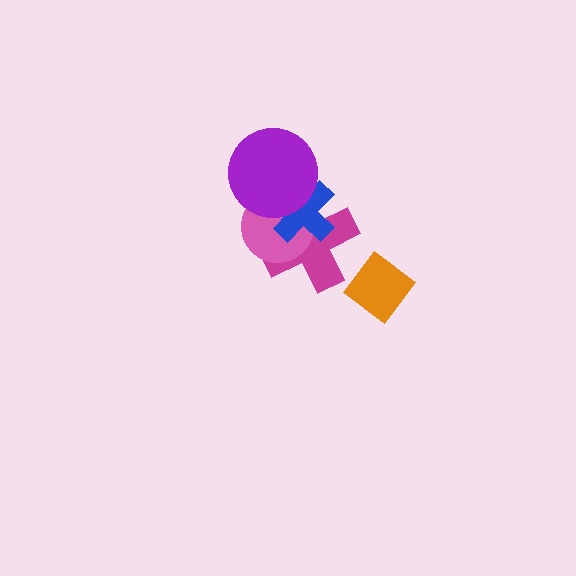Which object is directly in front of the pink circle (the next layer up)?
The blue cross is directly in front of the pink circle.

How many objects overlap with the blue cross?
3 objects overlap with the blue cross.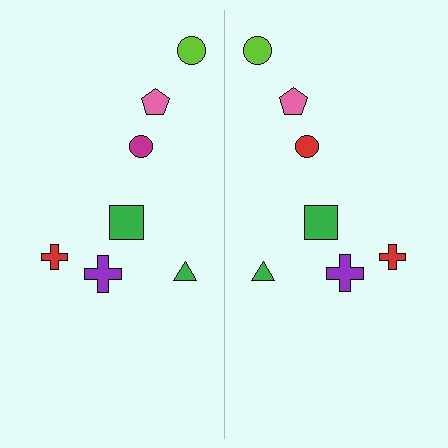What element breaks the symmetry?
The red circle on the right side breaks the symmetry — its mirror counterpart is magenta.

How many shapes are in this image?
There are 14 shapes in this image.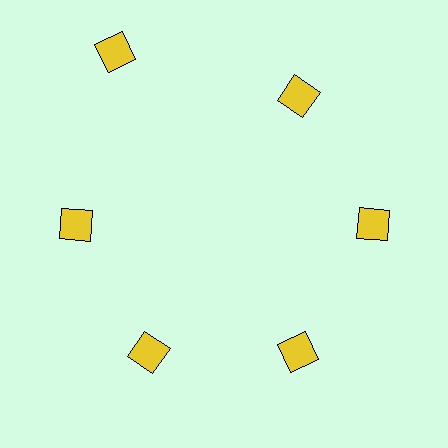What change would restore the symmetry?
The symmetry would be restored by moving it inward, back onto the ring so that all 6 diamonds sit at equal angles and equal distance from the center.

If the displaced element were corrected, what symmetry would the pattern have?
It would have 6-fold rotational symmetry — the pattern would map onto itself every 60 degrees.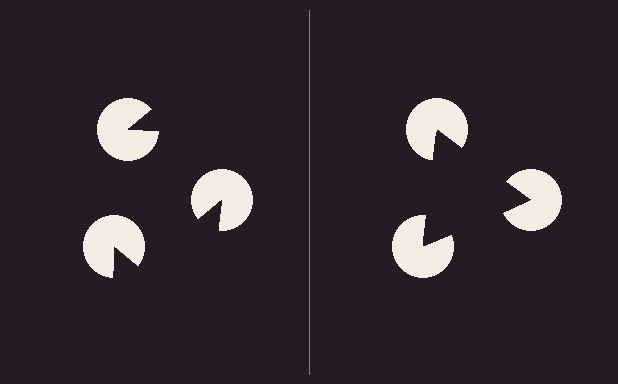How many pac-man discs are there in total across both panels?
6 — 3 on each side.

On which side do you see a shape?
An illusory triangle appears on the right side. On the left side the wedge cuts are rotated, so no coherent shape forms.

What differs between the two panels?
The pac-man discs are positioned identically on both sides; only the wedge orientations differ. On the right they align to a triangle; on the left they are misaligned.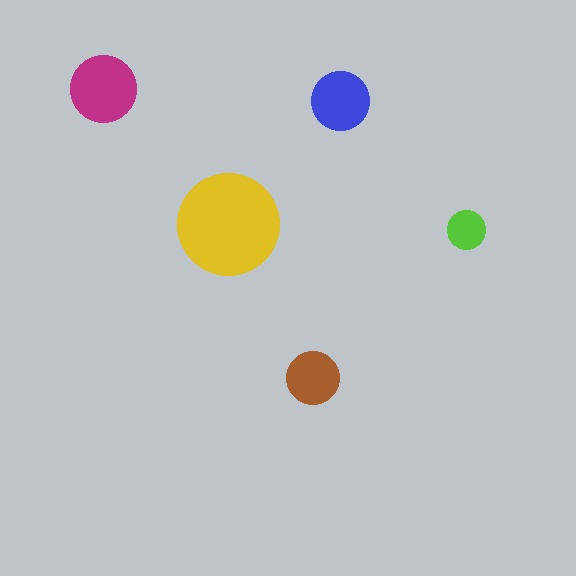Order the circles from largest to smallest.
the yellow one, the magenta one, the blue one, the brown one, the lime one.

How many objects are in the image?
There are 5 objects in the image.